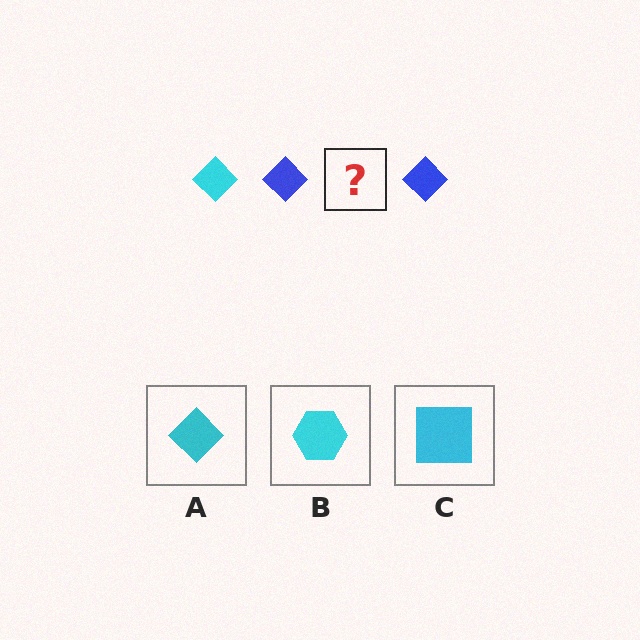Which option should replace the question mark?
Option A.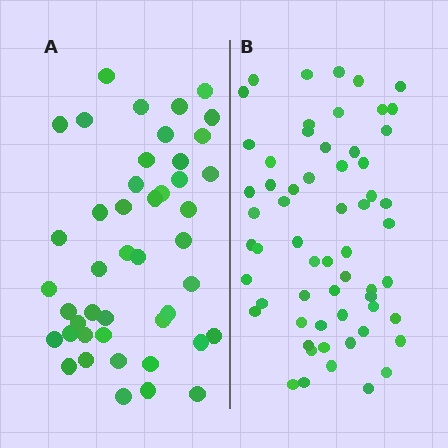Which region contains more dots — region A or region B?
Region B (the right region) has more dots.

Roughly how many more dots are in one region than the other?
Region B has approximately 15 more dots than region A.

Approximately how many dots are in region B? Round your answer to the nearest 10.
About 60 dots.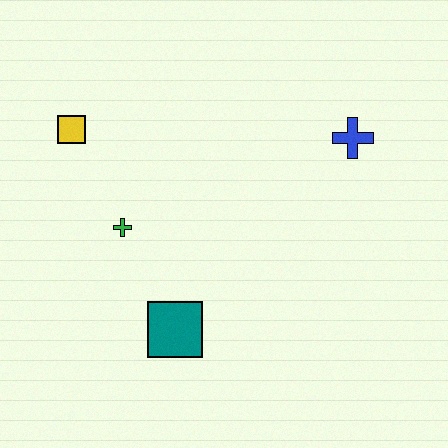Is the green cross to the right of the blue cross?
No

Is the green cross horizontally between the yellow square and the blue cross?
Yes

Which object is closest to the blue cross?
The green cross is closest to the blue cross.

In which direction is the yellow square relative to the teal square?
The yellow square is above the teal square.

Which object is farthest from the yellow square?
The blue cross is farthest from the yellow square.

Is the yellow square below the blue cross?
No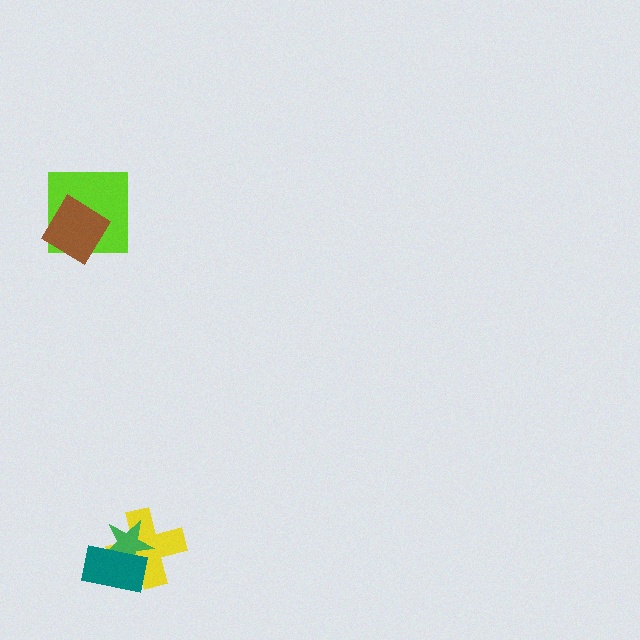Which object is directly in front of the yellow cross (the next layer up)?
The green star is directly in front of the yellow cross.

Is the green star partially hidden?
Yes, it is partially covered by another shape.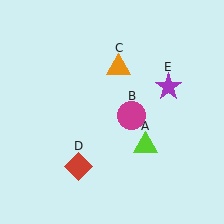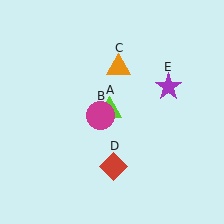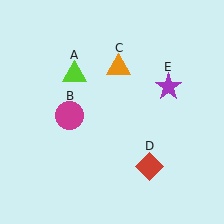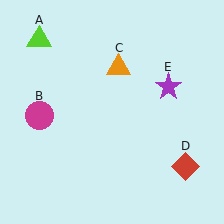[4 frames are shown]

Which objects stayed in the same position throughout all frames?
Orange triangle (object C) and purple star (object E) remained stationary.